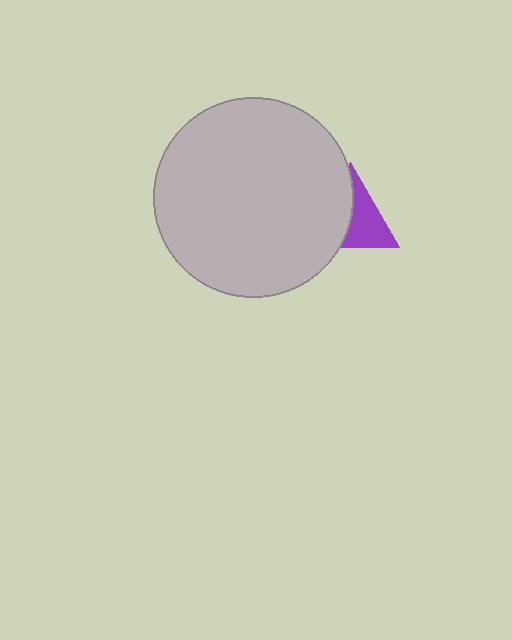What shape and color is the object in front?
The object in front is a light gray circle.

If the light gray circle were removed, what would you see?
You would see the complete purple triangle.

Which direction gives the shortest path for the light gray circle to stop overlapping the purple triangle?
Moving left gives the shortest separation.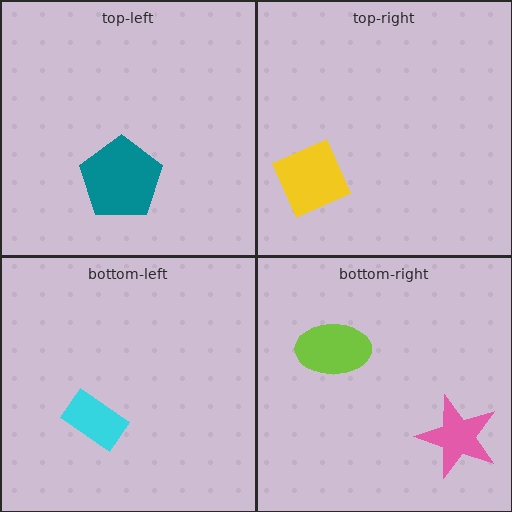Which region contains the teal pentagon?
The top-left region.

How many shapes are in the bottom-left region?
1.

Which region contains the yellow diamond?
The top-right region.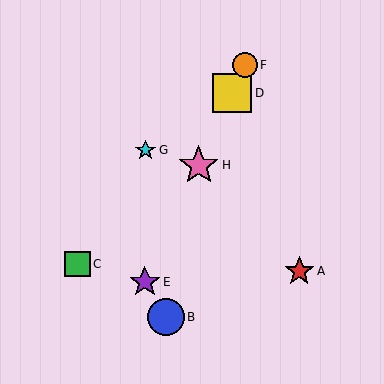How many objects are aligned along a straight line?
4 objects (D, E, F, H) are aligned along a straight line.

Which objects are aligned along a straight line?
Objects D, E, F, H are aligned along a straight line.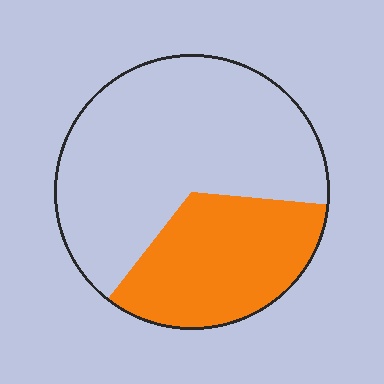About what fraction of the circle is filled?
About one third (1/3).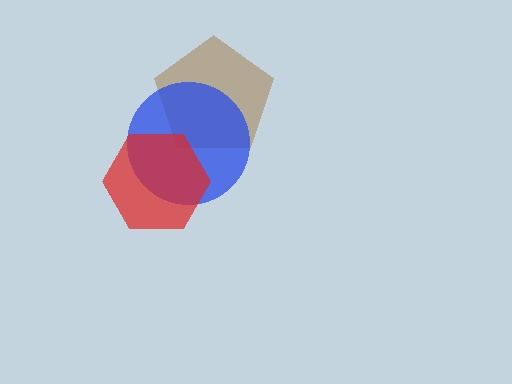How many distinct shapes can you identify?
There are 3 distinct shapes: a brown pentagon, a blue circle, a red hexagon.